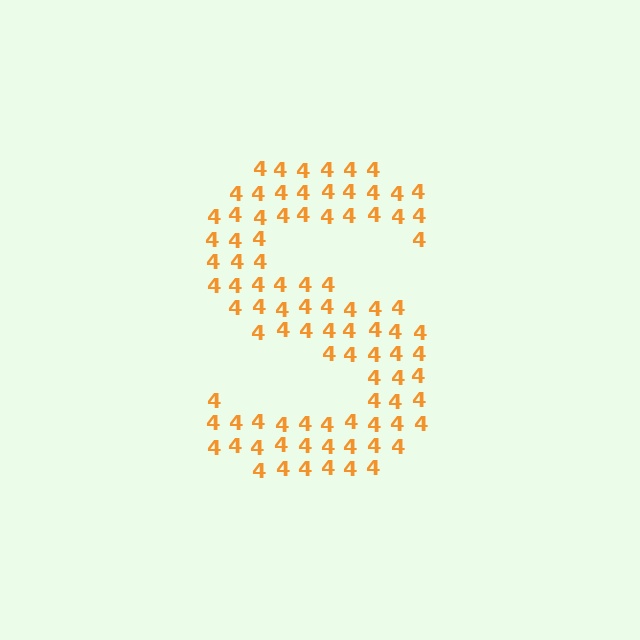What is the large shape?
The large shape is the letter S.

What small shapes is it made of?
It is made of small digit 4's.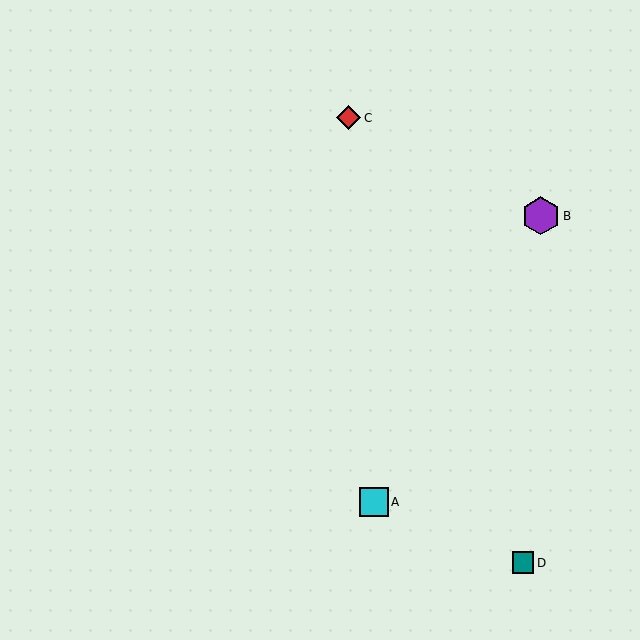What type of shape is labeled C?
Shape C is a red diamond.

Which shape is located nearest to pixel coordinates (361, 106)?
The red diamond (labeled C) at (349, 118) is nearest to that location.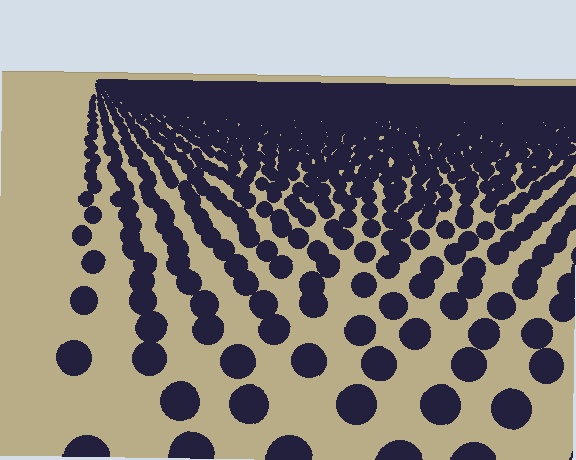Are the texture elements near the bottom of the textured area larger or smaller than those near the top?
Larger. Near the bottom, elements are closer to the viewer and appear at a bigger on-screen size.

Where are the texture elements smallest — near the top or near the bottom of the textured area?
Near the top.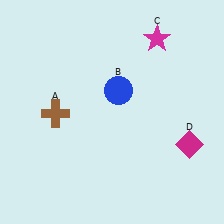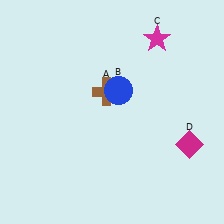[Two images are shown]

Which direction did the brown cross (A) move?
The brown cross (A) moved right.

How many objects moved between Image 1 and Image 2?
1 object moved between the two images.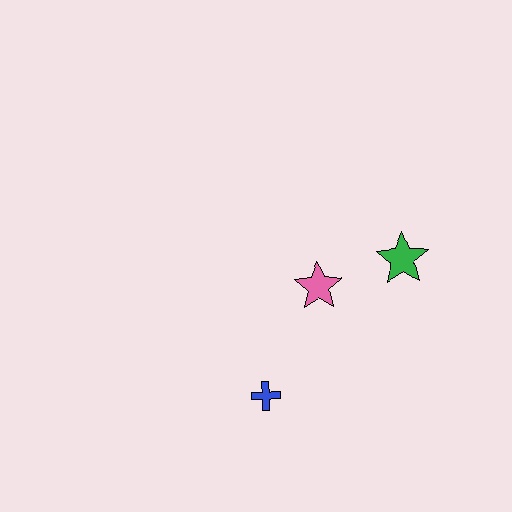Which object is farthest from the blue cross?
The green star is farthest from the blue cross.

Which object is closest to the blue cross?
The pink star is closest to the blue cross.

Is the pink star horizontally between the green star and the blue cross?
Yes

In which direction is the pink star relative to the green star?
The pink star is to the left of the green star.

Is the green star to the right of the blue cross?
Yes